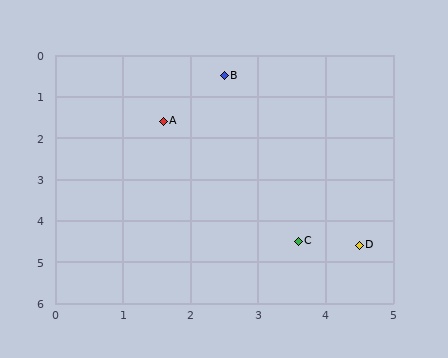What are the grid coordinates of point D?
Point D is at approximately (4.5, 4.6).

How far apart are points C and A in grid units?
Points C and A are about 3.5 grid units apart.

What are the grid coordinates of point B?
Point B is at approximately (2.5, 0.5).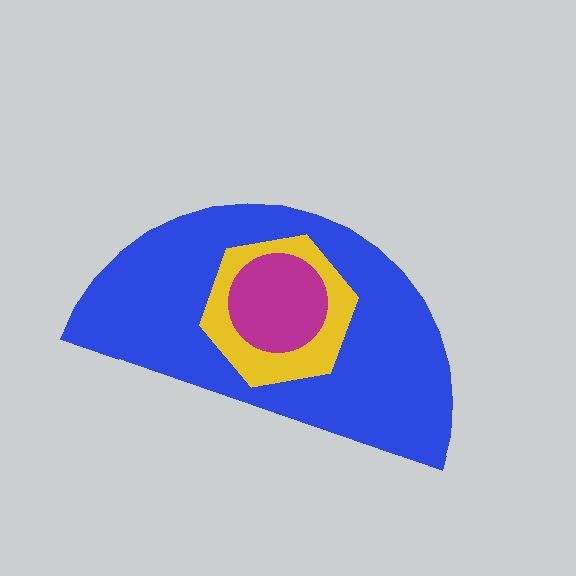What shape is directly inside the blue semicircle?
The yellow hexagon.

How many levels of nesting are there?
3.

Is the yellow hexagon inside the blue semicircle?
Yes.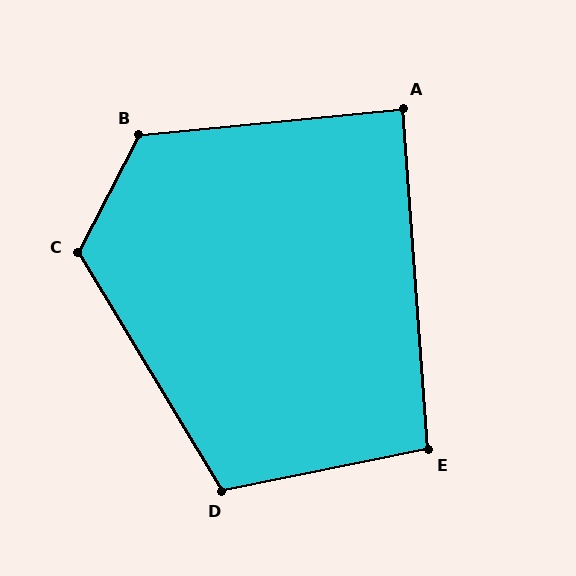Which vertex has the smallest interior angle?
A, at approximately 88 degrees.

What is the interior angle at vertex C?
Approximately 121 degrees (obtuse).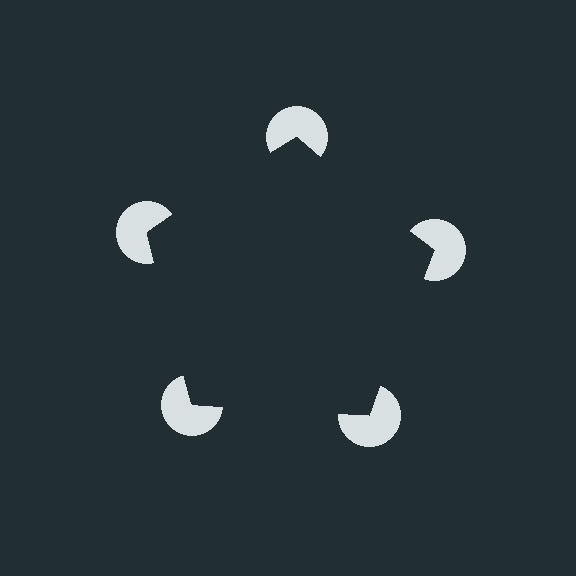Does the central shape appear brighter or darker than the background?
It typically appears slightly darker than the background, even though no actual brightness change is drawn.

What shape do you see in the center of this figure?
An illusory pentagon — its edges are inferred from the aligned wedge cuts in the pac-man discs, not physically drawn.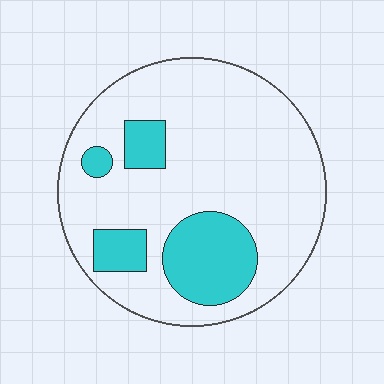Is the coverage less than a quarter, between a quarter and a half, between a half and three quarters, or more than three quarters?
Less than a quarter.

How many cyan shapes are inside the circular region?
4.